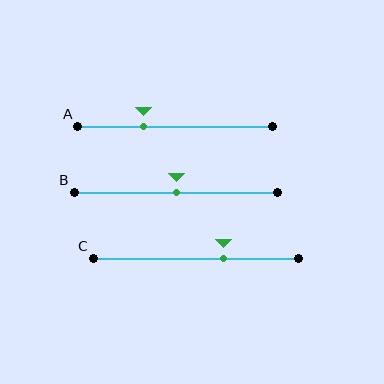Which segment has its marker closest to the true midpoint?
Segment B has its marker closest to the true midpoint.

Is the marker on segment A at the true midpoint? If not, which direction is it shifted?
No, the marker on segment A is shifted to the left by about 16% of the segment length.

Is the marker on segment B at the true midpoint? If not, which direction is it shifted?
Yes, the marker on segment B is at the true midpoint.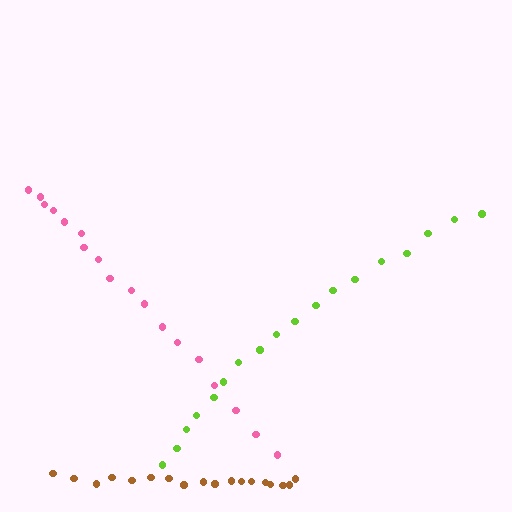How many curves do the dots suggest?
There are 3 distinct paths.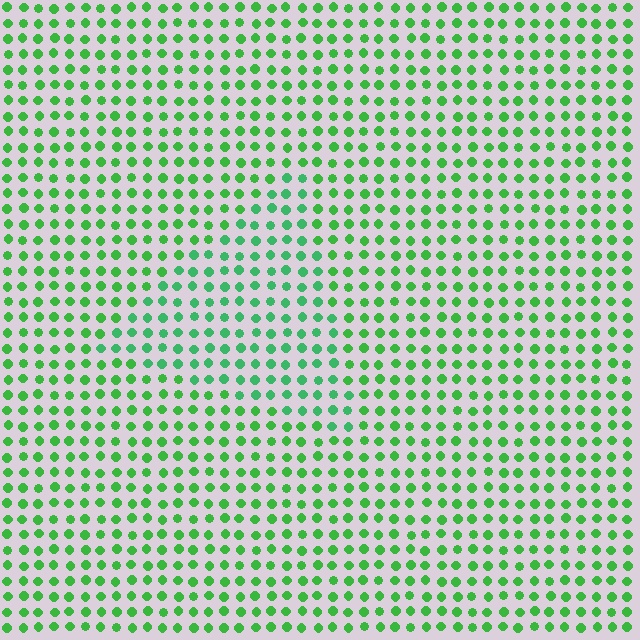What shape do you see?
I see a triangle.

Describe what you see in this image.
The image is filled with small green elements in a uniform arrangement. A triangle-shaped region is visible where the elements are tinted to a slightly different hue, forming a subtle color boundary.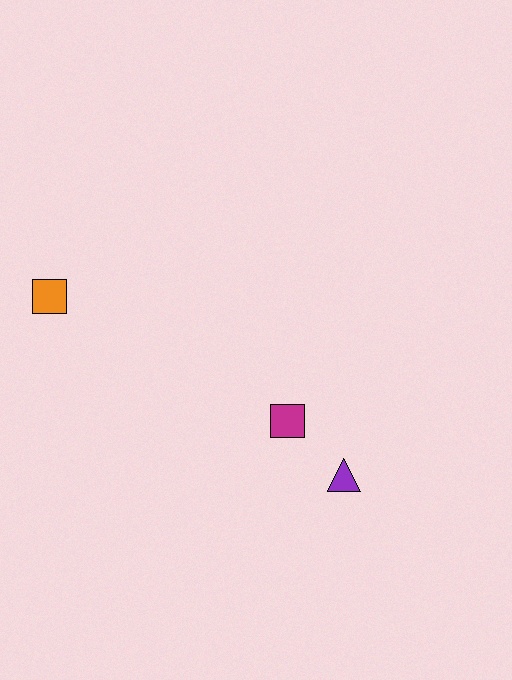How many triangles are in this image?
There is 1 triangle.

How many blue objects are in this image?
There are no blue objects.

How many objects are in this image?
There are 3 objects.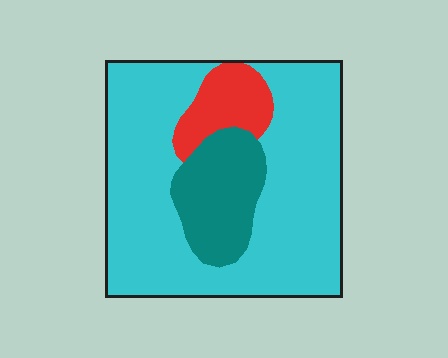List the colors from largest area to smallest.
From largest to smallest: cyan, teal, red.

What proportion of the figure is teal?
Teal takes up about one sixth (1/6) of the figure.